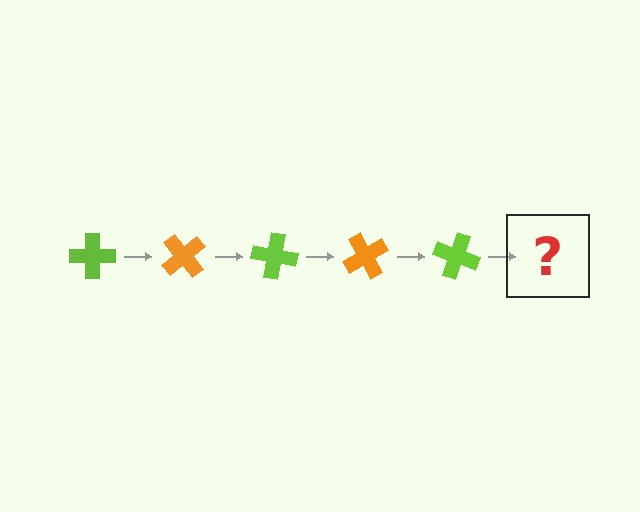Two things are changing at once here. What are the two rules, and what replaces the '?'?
The two rules are that it rotates 50 degrees each step and the color cycles through lime and orange. The '?' should be an orange cross, rotated 250 degrees from the start.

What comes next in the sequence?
The next element should be an orange cross, rotated 250 degrees from the start.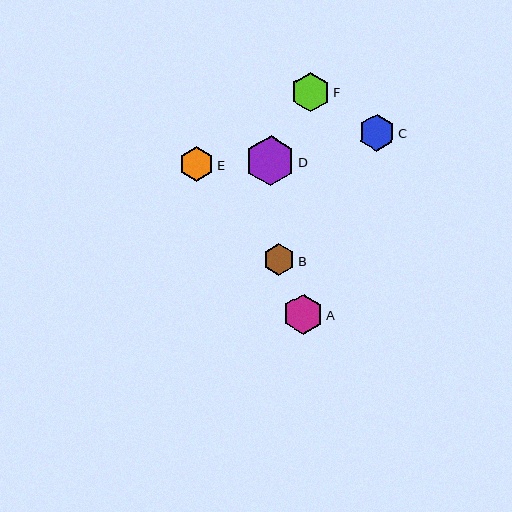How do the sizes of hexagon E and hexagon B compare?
Hexagon E and hexagon B are approximately the same size.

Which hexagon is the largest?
Hexagon D is the largest with a size of approximately 50 pixels.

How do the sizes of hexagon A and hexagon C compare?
Hexagon A and hexagon C are approximately the same size.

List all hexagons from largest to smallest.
From largest to smallest: D, A, F, C, E, B.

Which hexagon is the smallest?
Hexagon B is the smallest with a size of approximately 32 pixels.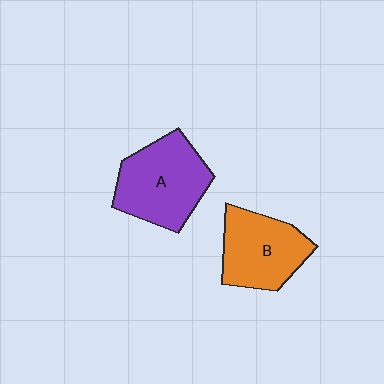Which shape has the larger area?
Shape A (purple).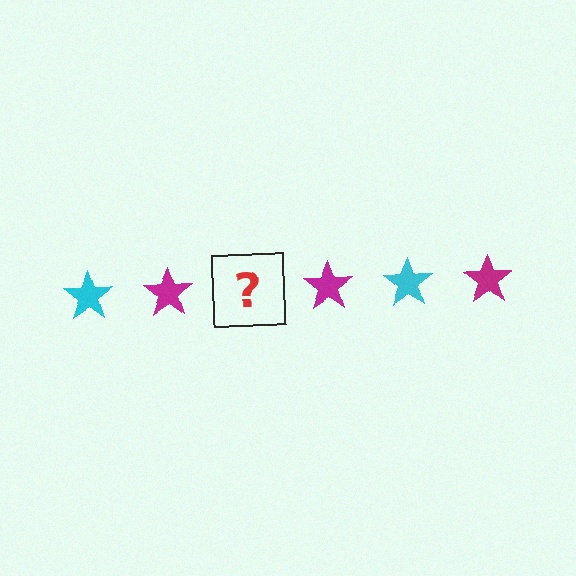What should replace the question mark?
The question mark should be replaced with a cyan star.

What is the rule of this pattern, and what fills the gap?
The rule is that the pattern cycles through cyan, magenta stars. The gap should be filled with a cyan star.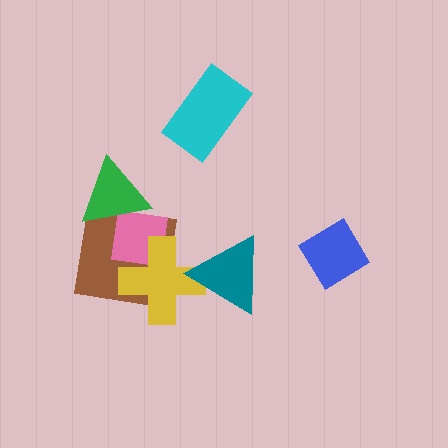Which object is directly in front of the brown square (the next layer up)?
The pink square is directly in front of the brown square.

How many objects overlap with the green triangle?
2 objects overlap with the green triangle.